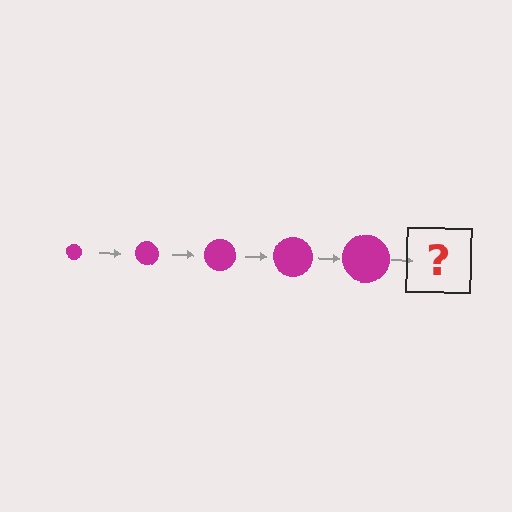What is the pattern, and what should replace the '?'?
The pattern is that the circle gets progressively larger each step. The '?' should be a magenta circle, larger than the previous one.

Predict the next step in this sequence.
The next step is a magenta circle, larger than the previous one.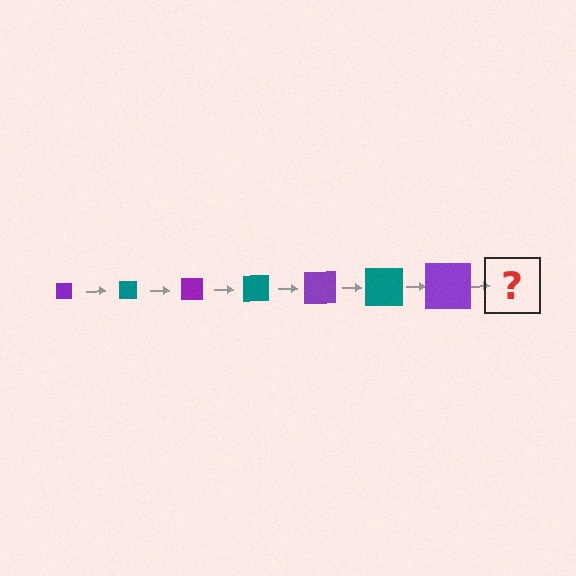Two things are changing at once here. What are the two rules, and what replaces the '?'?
The two rules are that the square grows larger each step and the color cycles through purple and teal. The '?' should be a teal square, larger than the previous one.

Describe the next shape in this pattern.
It should be a teal square, larger than the previous one.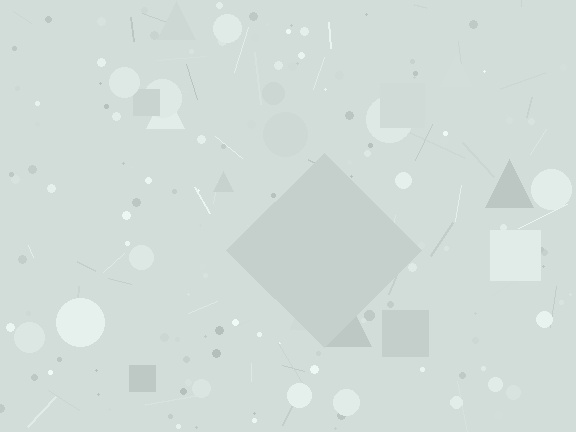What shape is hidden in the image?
A diamond is hidden in the image.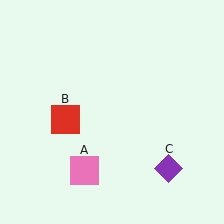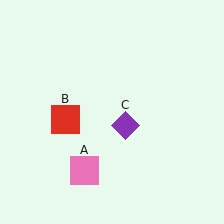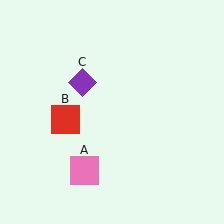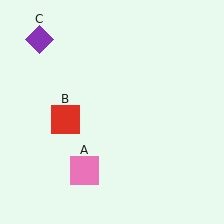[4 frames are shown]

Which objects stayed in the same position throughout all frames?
Pink square (object A) and red square (object B) remained stationary.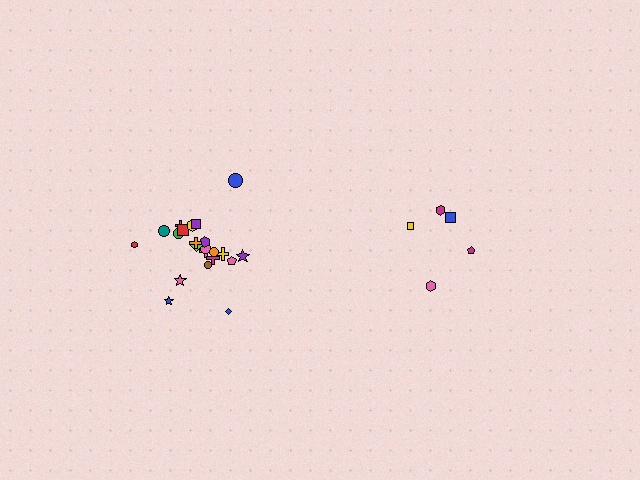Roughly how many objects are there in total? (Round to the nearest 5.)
Roughly 25 objects in total.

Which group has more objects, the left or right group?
The left group.